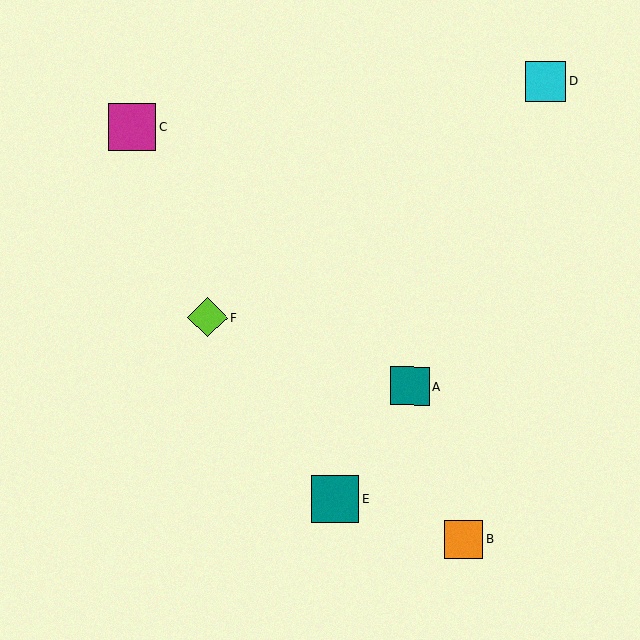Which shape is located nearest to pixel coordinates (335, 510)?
The teal square (labeled E) at (335, 499) is nearest to that location.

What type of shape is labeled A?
Shape A is a teal square.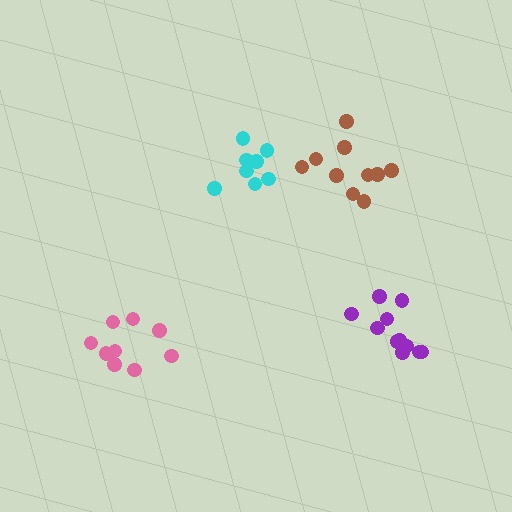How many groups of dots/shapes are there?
There are 4 groups.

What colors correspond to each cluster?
The clusters are colored: brown, purple, cyan, pink.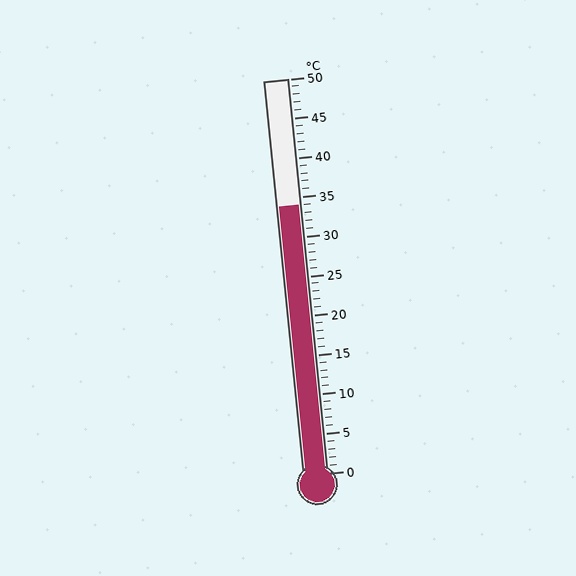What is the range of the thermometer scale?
The thermometer scale ranges from 0°C to 50°C.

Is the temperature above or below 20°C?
The temperature is above 20°C.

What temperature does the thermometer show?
The thermometer shows approximately 34°C.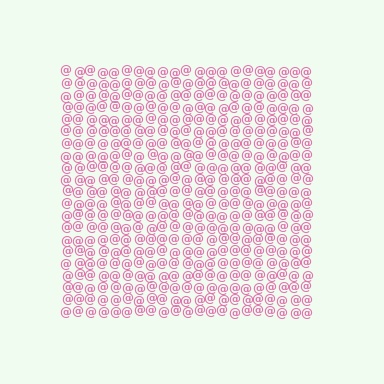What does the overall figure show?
The overall figure shows a square.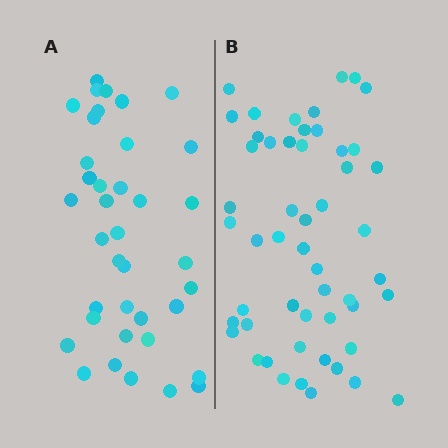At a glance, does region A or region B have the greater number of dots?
Region B (the right region) has more dots.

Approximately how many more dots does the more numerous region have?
Region B has approximately 15 more dots than region A.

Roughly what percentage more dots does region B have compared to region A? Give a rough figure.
About 35% more.